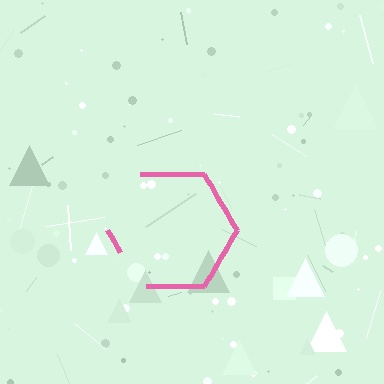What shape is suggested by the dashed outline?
The dashed outline suggests a hexagon.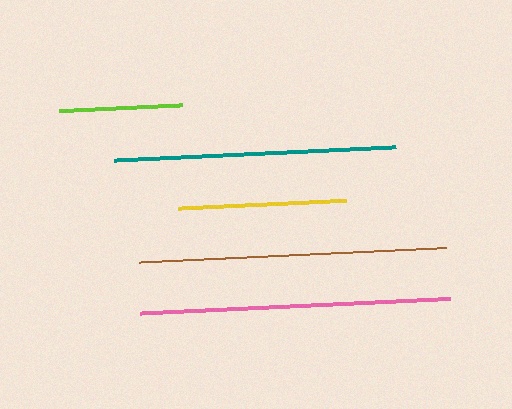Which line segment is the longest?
The pink line is the longest at approximately 310 pixels.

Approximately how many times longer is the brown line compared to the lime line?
The brown line is approximately 2.5 times the length of the lime line.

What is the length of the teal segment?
The teal segment is approximately 282 pixels long.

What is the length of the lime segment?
The lime segment is approximately 124 pixels long.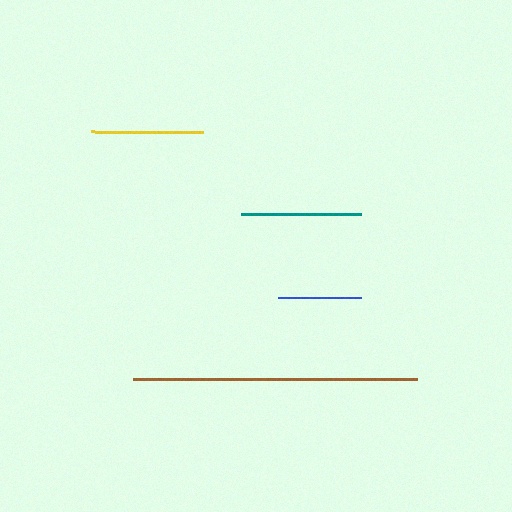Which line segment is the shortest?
The blue line is the shortest at approximately 83 pixels.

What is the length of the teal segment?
The teal segment is approximately 120 pixels long.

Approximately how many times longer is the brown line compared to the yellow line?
The brown line is approximately 2.5 times the length of the yellow line.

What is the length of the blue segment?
The blue segment is approximately 83 pixels long.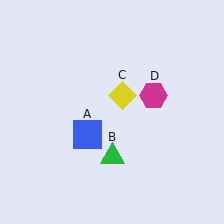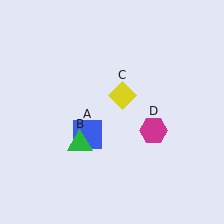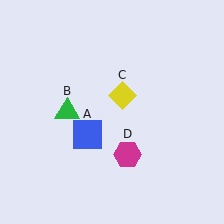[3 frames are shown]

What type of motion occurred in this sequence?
The green triangle (object B), magenta hexagon (object D) rotated clockwise around the center of the scene.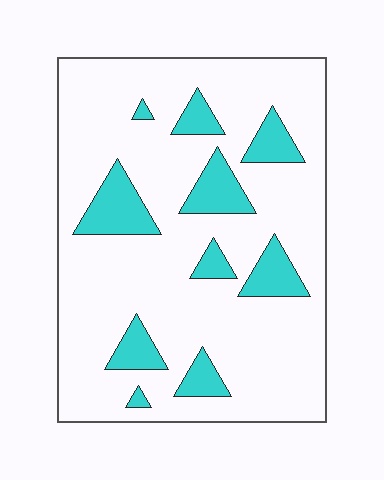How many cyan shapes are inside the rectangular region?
10.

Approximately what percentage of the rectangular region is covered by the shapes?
Approximately 15%.